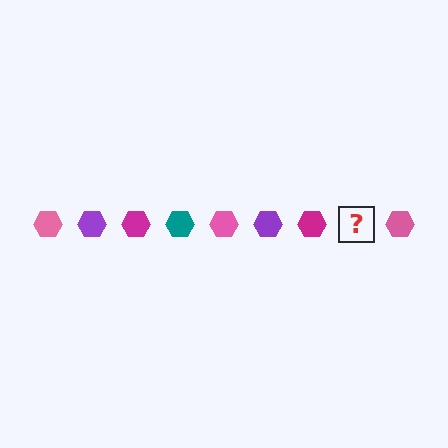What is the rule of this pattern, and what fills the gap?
The rule is that the pattern cycles through pink, purple, magenta, teal hexagons. The gap should be filled with a teal hexagon.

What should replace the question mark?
The question mark should be replaced with a teal hexagon.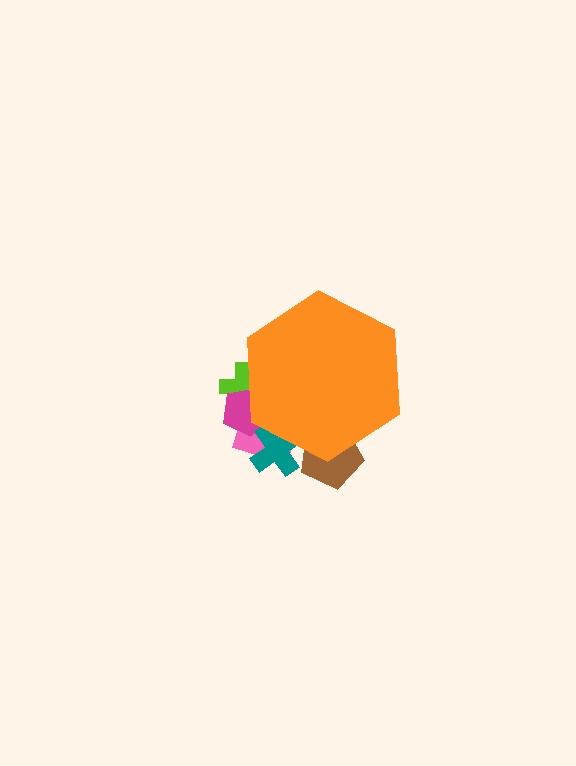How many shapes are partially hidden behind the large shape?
5 shapes are partially hidden.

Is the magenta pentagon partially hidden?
Yes, the magenta pentagon is partially hidden behind the orange hexagon.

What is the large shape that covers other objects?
An orange hexagon.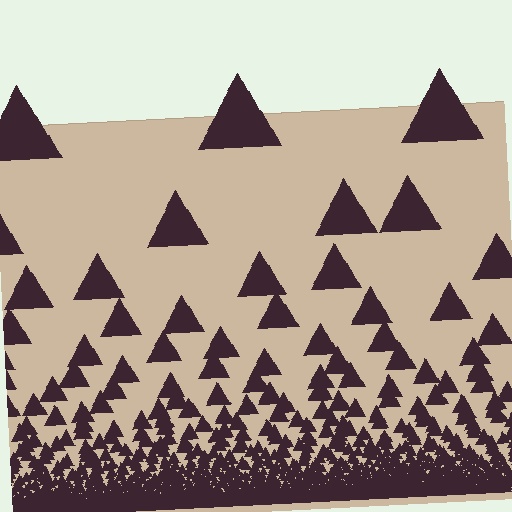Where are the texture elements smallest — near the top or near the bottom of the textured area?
Near the bottom.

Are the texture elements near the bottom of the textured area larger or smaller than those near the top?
Smaller. The gradient is inverted — elements near the bottom are smaller and denser.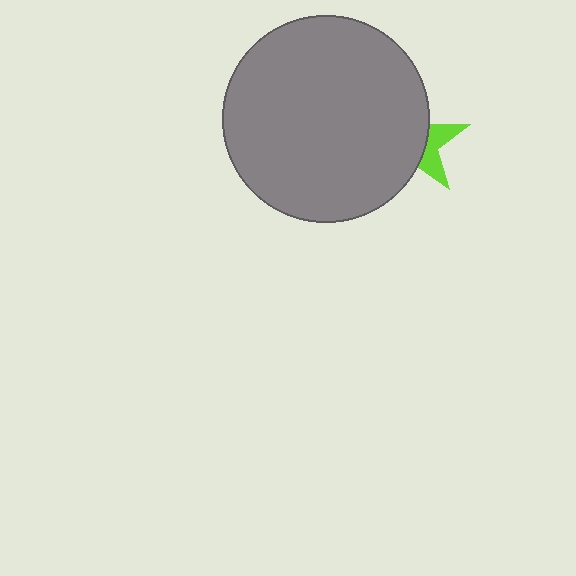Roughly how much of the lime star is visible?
A small part of it is visible (roughly 32%).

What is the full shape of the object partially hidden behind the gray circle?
The partially hidden object is a lime star.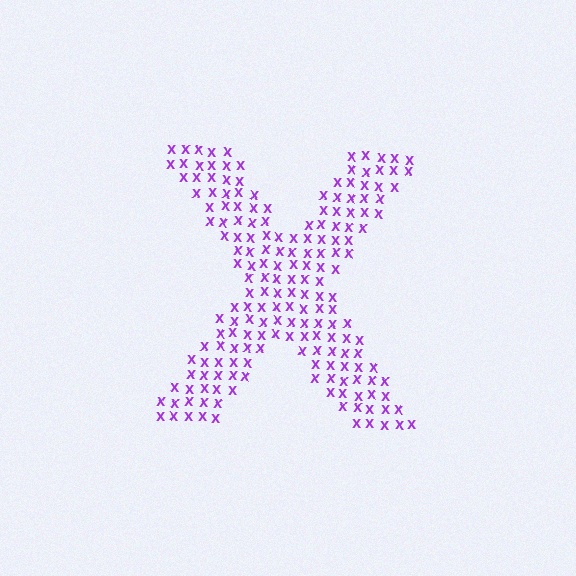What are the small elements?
The small elements are letter X's.